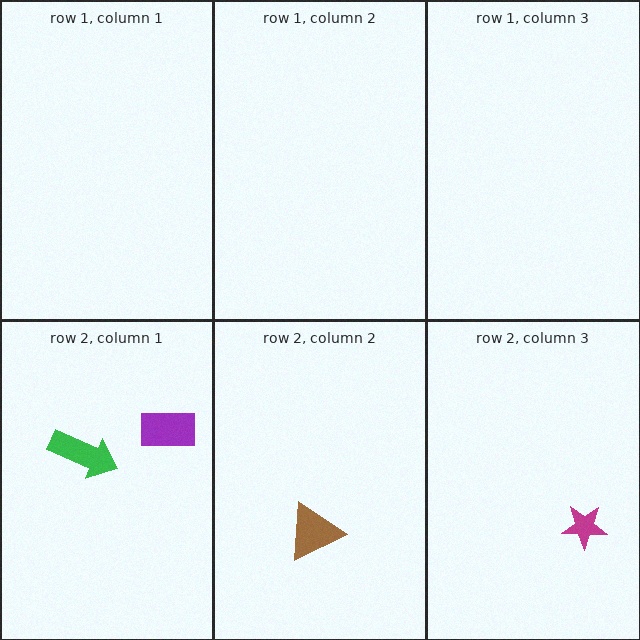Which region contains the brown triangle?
The row 2, column 2 region.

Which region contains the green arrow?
The row 2, column 1 region.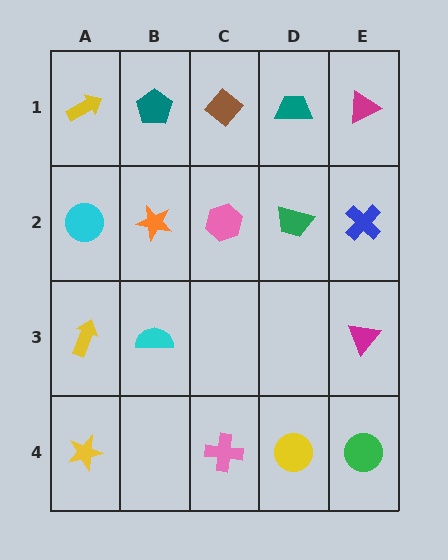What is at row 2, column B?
An orange star.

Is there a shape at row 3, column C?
No, that cell is empty.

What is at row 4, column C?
A pink cross.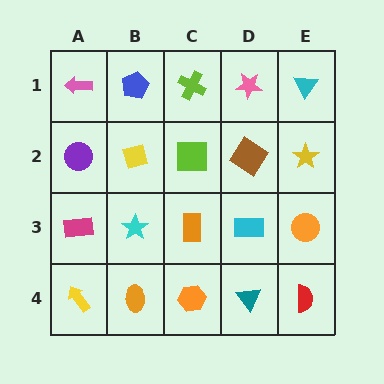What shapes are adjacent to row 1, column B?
A yellow diamond (row 2, column B), a pink arrow (row 1, column A), a lime cross (row 1, column C).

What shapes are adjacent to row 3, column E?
A yellow star (row 2, column E), a red semicircle (row 4, column E), a cyan rectangle (row 3, column D).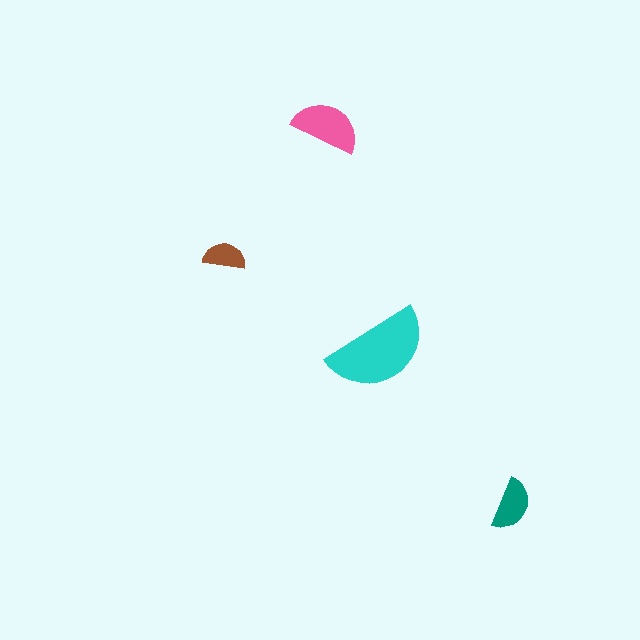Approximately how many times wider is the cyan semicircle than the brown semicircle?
About 2.5 times wider.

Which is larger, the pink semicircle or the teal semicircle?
The pink one.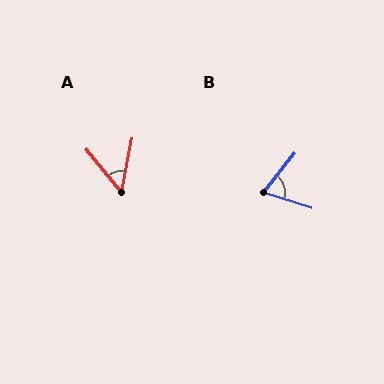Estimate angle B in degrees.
Approximately 68 degrees.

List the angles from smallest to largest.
A (50°), B (68°).